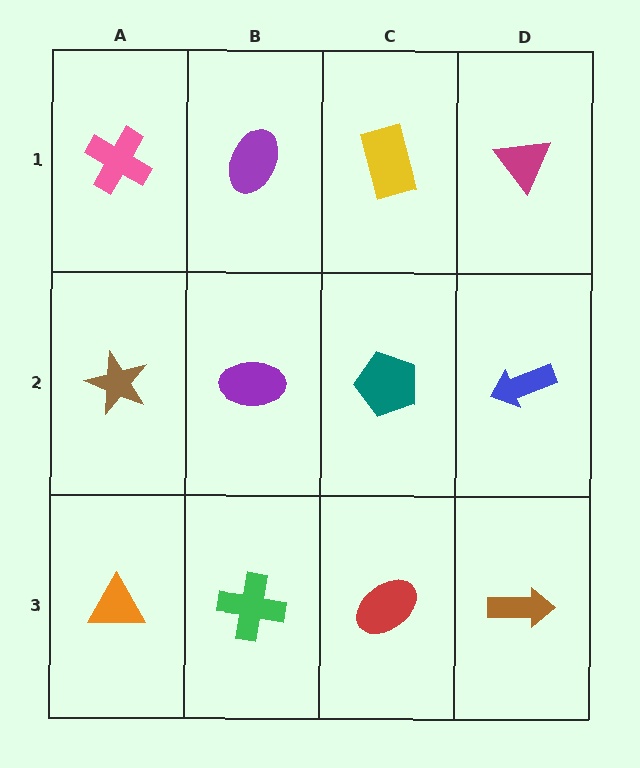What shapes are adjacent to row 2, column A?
A pink cross (row 1, column A), an orange triangle (row 3, column A), a purple ellipse (row 2, column B).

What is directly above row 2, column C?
A yellow rectangle.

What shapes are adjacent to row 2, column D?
A magenta triangle (row 1, column D), a brown arrow (row 3, column D), a teal pentagon (row 2, column C).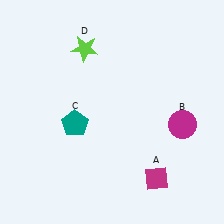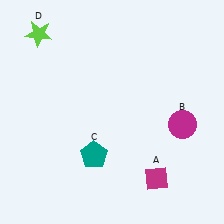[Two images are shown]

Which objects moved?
The objects that moved are: the teal pentagon (C), the lime star (D).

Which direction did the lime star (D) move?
The lime star (D) moved left.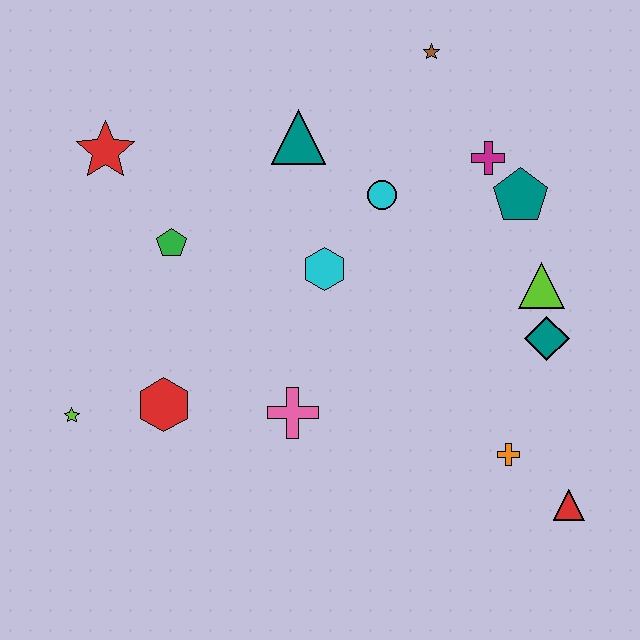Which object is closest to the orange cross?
The red triangle is closest to the orange cross.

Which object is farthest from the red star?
The red triangle is farthest from the red star.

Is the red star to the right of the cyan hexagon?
No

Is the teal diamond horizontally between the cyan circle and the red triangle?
Yes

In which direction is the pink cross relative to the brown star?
The pink cross is below the brown star.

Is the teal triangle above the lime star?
Yes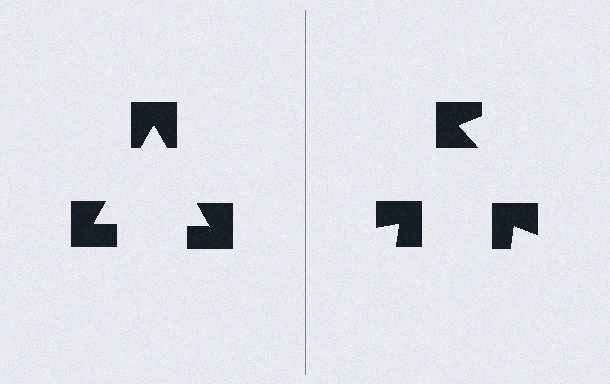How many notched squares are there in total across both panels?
6 — 3 on each side.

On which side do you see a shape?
An illusory triangle appears on the left side. On the right side the wedge cuts are rotated, so no coherent shape forms.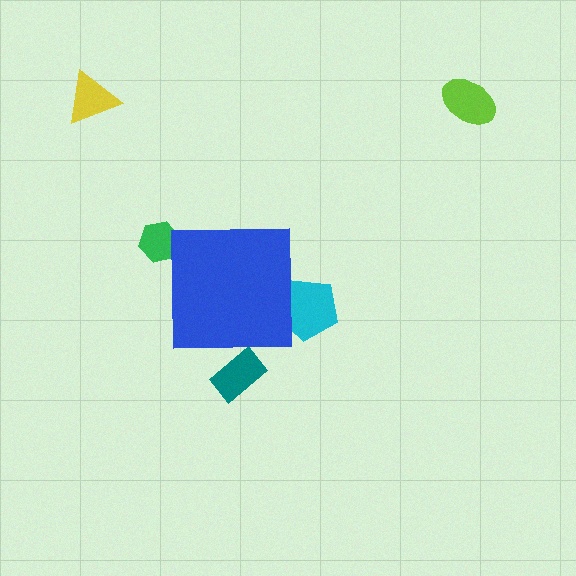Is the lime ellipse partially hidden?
No, the lime ellipse is fully visible.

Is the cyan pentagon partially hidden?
Yes, the cyan pentagon is partially hidden behind the blue square.